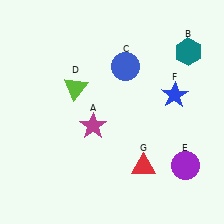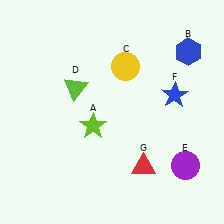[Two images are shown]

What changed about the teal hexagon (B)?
In Image 1, B is teal. In Image 2, it changed to blue.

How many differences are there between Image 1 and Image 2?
There are 3 differences between the two images.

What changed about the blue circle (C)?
In Image 1, C is blue. In Image 2, it changed to yellow.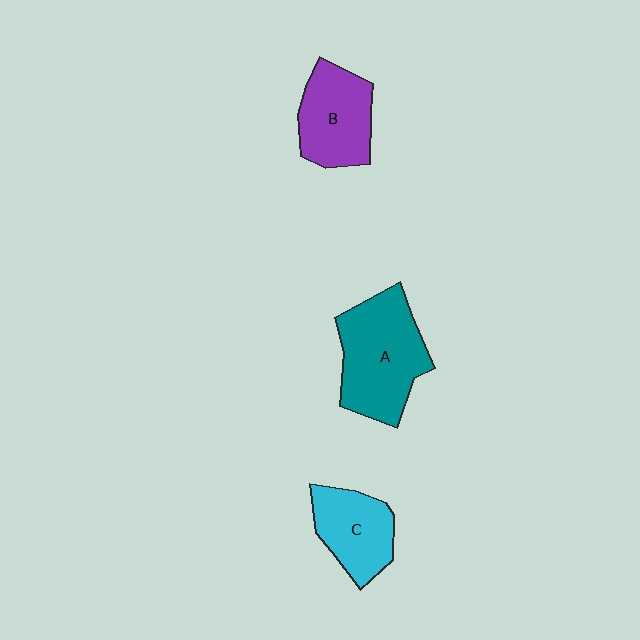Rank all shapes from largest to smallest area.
From largest to smallest: A (teal), B (purple), C (cyan).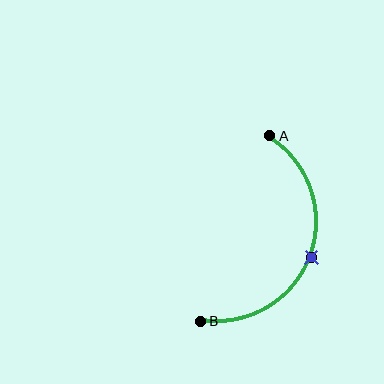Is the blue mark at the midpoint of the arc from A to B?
Yes. The blue mark lies on the arc at equal arc-length from both A and B — it is the arc midpoint.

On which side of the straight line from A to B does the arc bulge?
The arc bulges to the right of the straight line connecting A and B.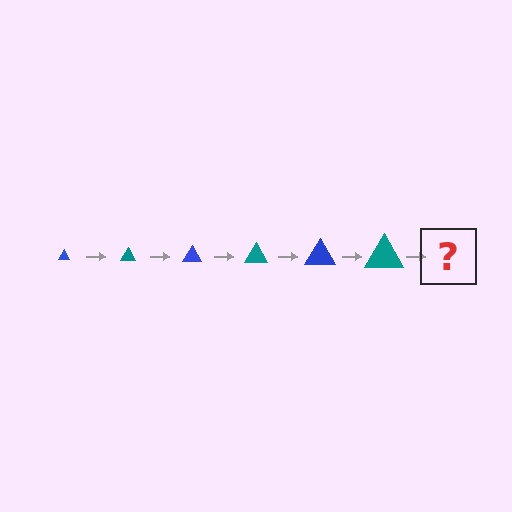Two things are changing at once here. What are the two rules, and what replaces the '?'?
The two rules are that the triangle grows larger each step and the color cycles through blue and teal. The '?' should be a blue triangle, larger than the previous one.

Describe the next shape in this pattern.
It should be a blue triangle, larger than the previous one.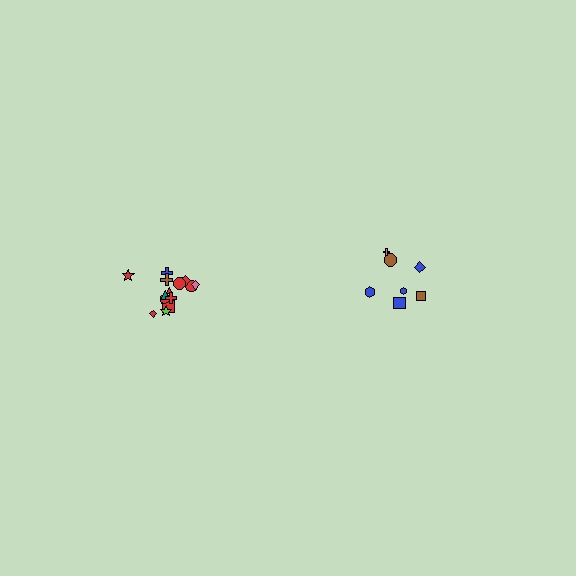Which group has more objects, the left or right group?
The left group.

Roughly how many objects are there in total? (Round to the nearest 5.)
Roughly 20 objects in total.